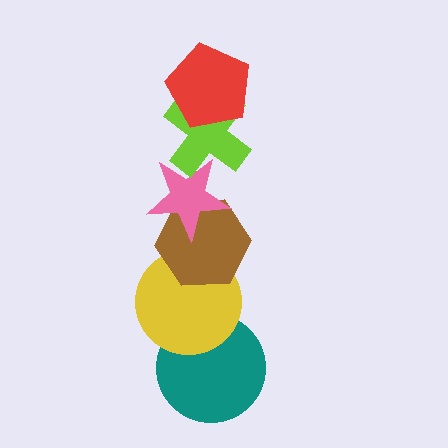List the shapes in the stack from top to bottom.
From top to bottom: the red pentagon, the lime cross, the pink star, the brown hexagon, the yellow circle, the teal circle.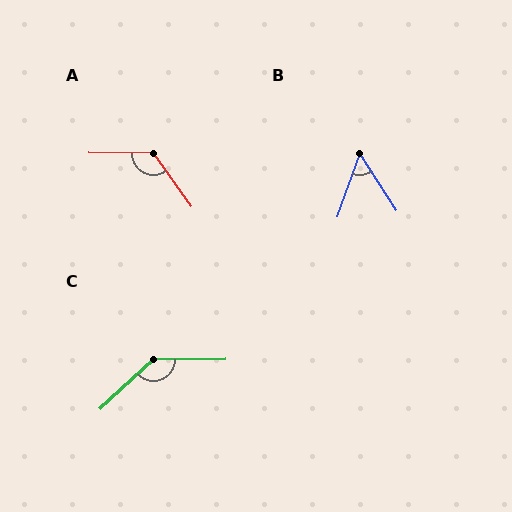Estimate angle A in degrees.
Approximately 125 degrees.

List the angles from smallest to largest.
B (52°), A (125°), C (138°).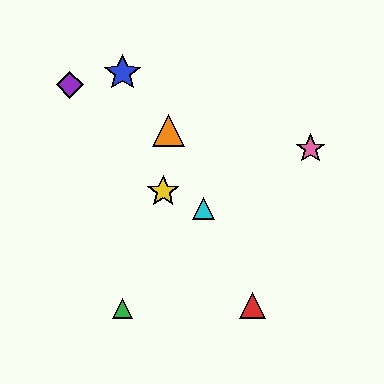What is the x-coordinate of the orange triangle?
The orange triangle is at x≈168.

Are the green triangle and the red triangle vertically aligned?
No, the green triangle is at x≈123 and the red triangle is at x≈252.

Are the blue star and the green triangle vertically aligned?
Yes, both are at x≈123.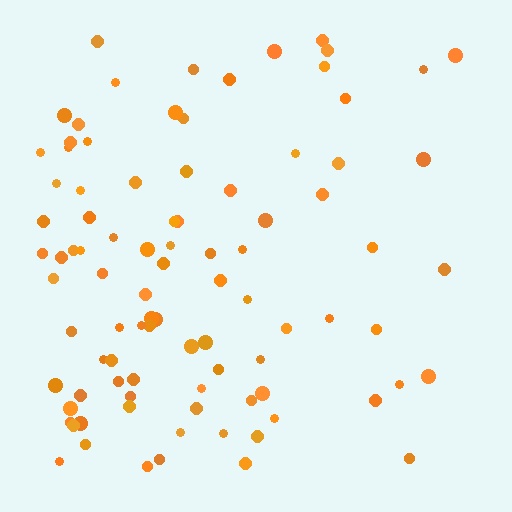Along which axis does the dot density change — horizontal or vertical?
Horizontal.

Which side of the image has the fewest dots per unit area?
The right.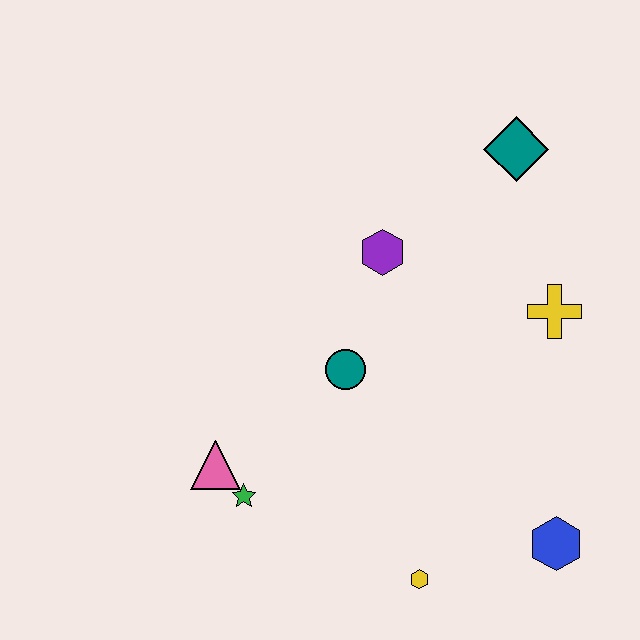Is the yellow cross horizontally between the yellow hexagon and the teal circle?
No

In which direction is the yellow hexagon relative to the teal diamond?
The yellow hexagon is below the teal diamond.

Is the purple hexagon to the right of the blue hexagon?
No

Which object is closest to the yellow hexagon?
The blue hexagon is closest to the yellow hexagon.